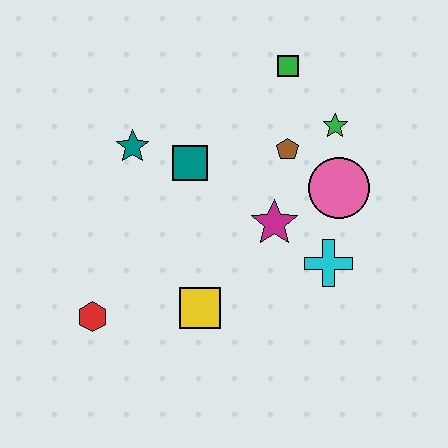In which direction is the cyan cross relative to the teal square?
The cyan cross is to the right of the teal square.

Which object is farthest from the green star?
The red hexagon is farthest from the green star.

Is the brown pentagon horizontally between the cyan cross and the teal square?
Yes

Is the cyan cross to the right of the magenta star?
Yes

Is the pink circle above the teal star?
No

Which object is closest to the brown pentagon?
The green star is closest to the brown pentagon.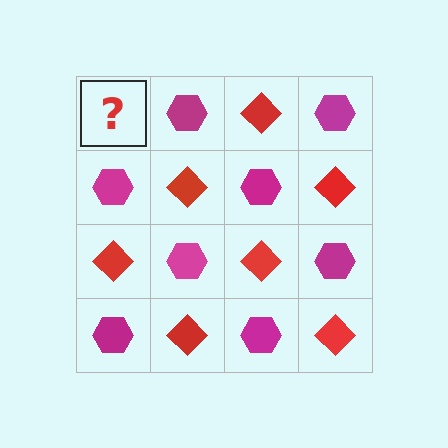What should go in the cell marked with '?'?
The missing cell should contain a red diamond.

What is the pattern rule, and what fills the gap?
The rule is that it alternates red diamond and magenta hexagon in a checkerboard pattern. The gap should be filled with a red diamond.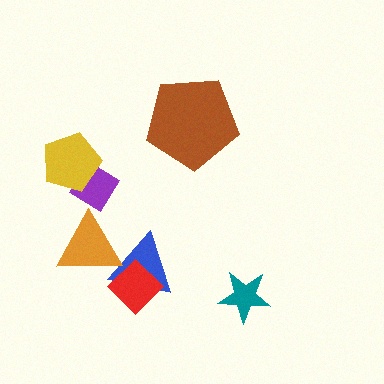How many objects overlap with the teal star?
0 objects overlap with the teal star.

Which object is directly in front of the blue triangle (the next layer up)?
The orange triangle is directly in front of the blue triangle.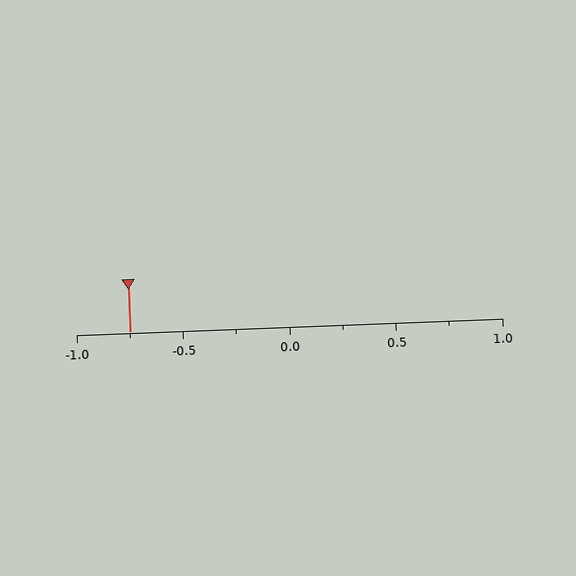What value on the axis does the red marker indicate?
The marker indicates approximately -0.75.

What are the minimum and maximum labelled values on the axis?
The axis runs from -1.0 to 1.0.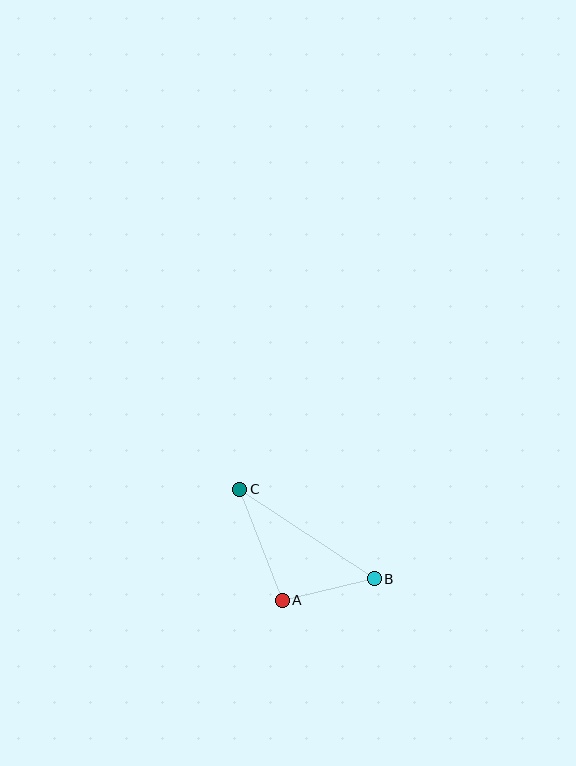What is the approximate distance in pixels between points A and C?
The distance between A and C is approximately 119 pixels.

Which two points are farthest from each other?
Points B and C are farthest from each other.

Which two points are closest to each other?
Points A and B are closest to each other.